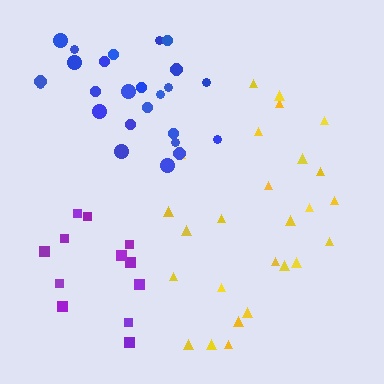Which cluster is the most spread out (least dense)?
Purple.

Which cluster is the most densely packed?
Blue.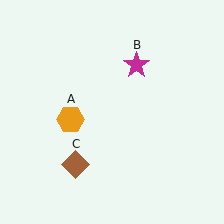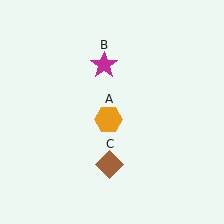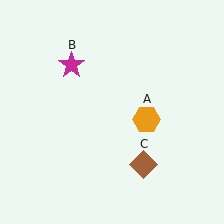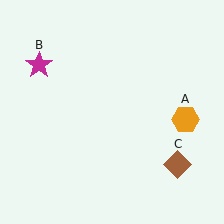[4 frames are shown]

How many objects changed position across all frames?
3 objects changed position: orange hexagon (object A), magenta star (object B), brown diamond (object C).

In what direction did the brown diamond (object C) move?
The brown diamond (object C) moved right.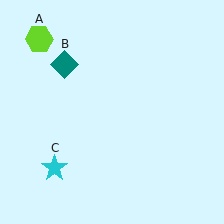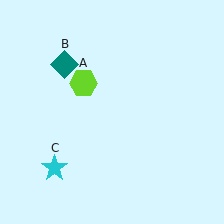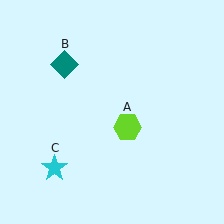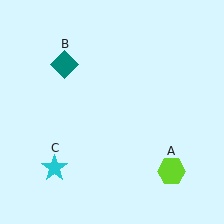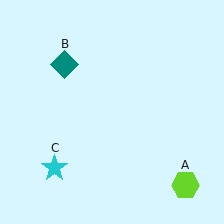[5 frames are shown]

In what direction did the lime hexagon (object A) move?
The lime hexagon (object A) moved down and to the right.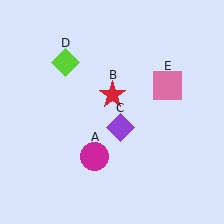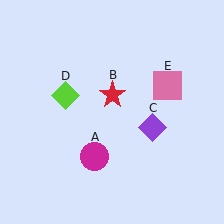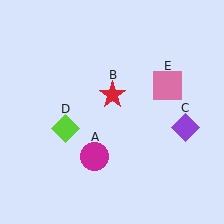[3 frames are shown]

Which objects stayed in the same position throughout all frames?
Magenta circle (object A) and red star (object B) and pink square (object E) remained stationary.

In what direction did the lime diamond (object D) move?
The lime diamond (object D) moved down.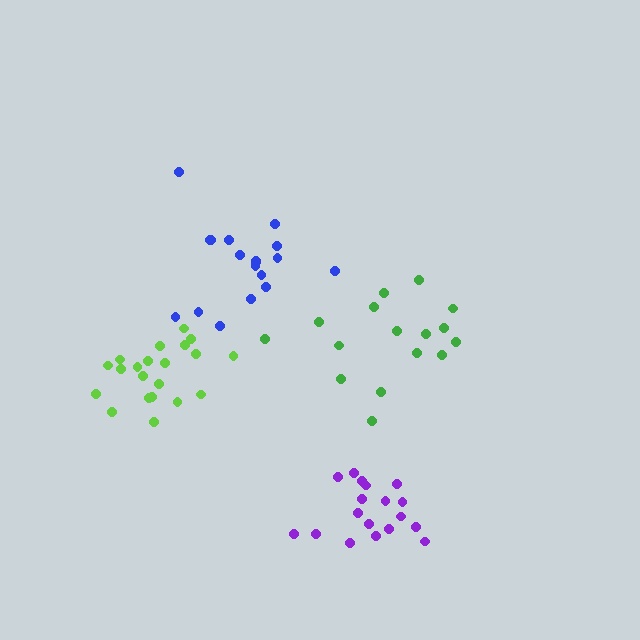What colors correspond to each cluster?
The clusters are colored: green, blue, purple, lime.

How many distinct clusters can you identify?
There are 4 distinct clusters.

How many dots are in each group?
Group 1: 16 dots, Group 2: 18 dots, Group 3: 18 dots, Group 4: 21 dots (73 total).